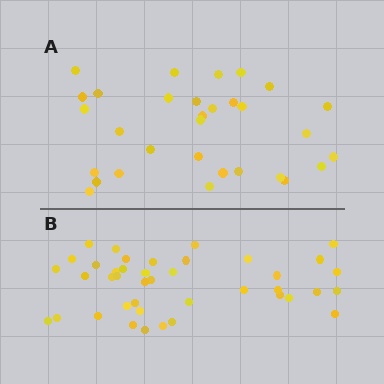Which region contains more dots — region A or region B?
Region B (the bottom region) has more dots.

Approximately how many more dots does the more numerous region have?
Region B has roughly 10 or so more dots than region A.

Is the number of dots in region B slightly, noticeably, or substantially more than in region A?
Region B has noticeably more, but not dramatically so. The ratio is roughly 1.3 to 1.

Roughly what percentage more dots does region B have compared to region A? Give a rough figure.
About 30% more.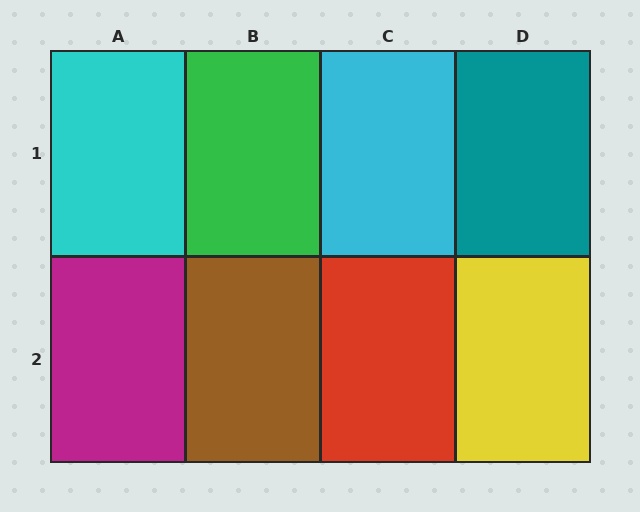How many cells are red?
1 cell is red.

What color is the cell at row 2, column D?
Yellow.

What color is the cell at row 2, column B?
Brown.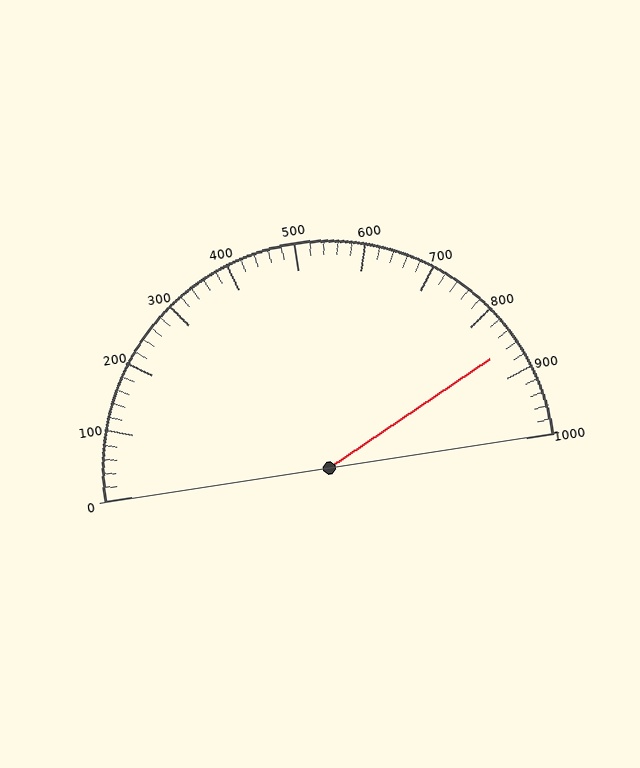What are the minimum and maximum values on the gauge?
The gauge ranges from 0 to 1000.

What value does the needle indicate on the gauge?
The needle indicates approximately 860.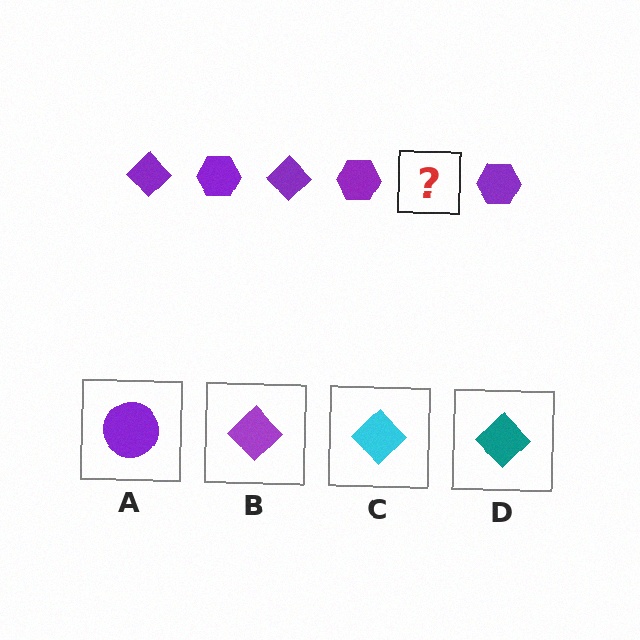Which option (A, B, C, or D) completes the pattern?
B.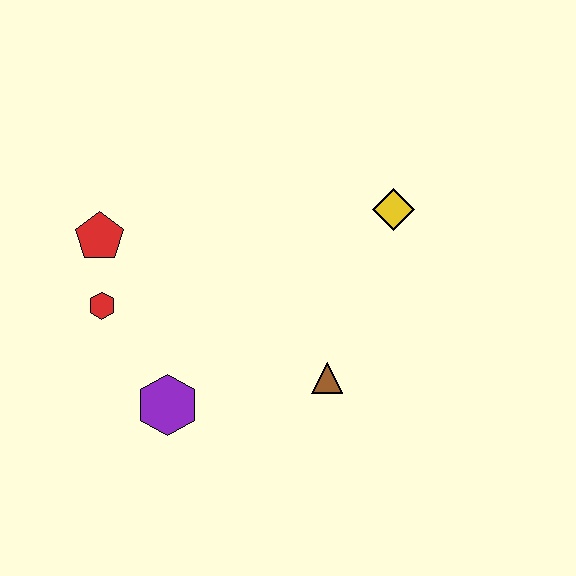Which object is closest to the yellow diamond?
The brown triangle is closest to the yellow diamond.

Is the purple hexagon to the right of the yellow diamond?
No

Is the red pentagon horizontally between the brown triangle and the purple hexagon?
No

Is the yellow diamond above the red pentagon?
Yes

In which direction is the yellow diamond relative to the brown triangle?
The yellow diamond is above the brown triangle.